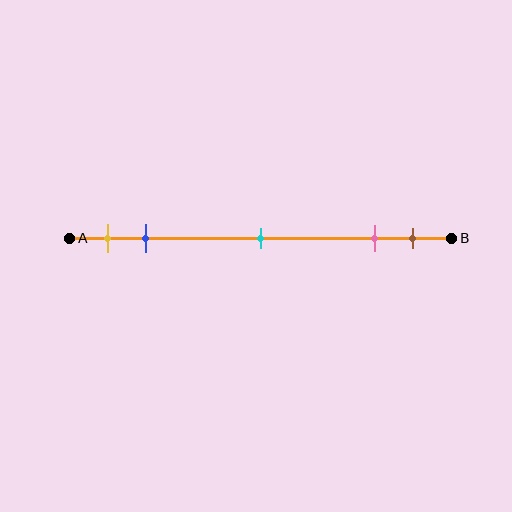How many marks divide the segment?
There are 5 marks dividing the segment.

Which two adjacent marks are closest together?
The pink and brown marks are the closest adjacent pair.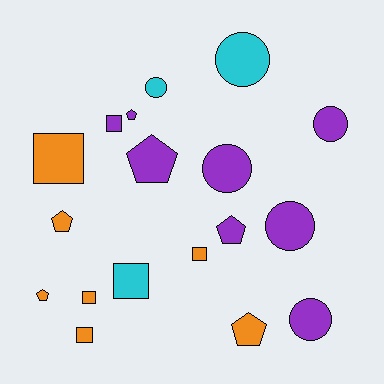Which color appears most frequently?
Purple, with 8 objects.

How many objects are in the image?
There are 18 objects.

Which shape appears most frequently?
Pentagon, with 6 objects.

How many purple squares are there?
There is 1 purple square.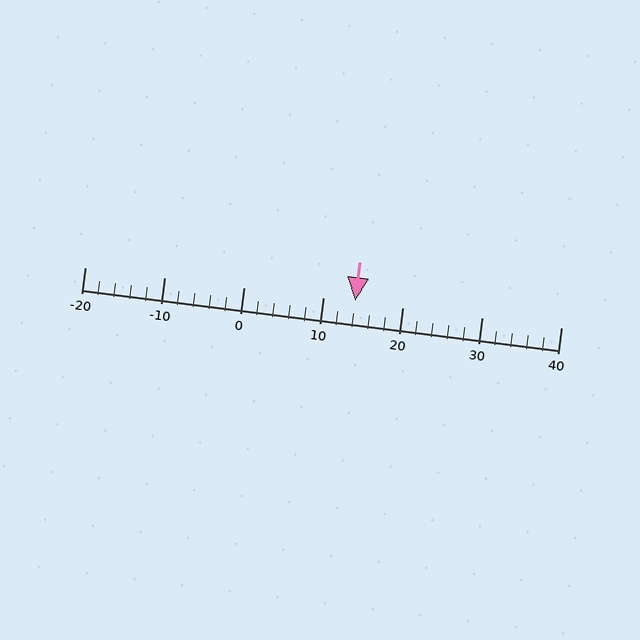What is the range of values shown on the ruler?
The ruler shows values from -20 to 40.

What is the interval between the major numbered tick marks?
The major tick marks are spaced 10 units apart.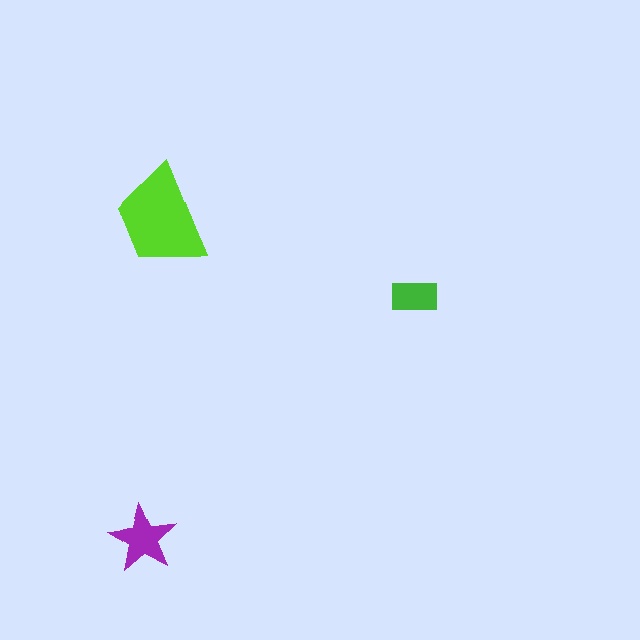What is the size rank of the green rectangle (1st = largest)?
3rd.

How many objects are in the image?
There are 3 objects in the image.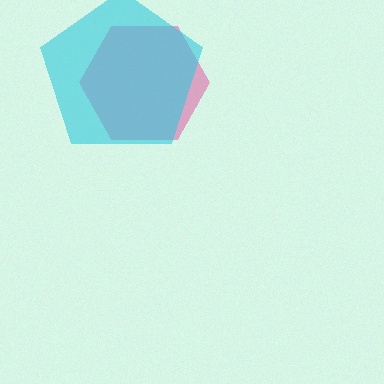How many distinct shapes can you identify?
There are 2 distinct shapes: a pink hexagon, a cyan pentagon.